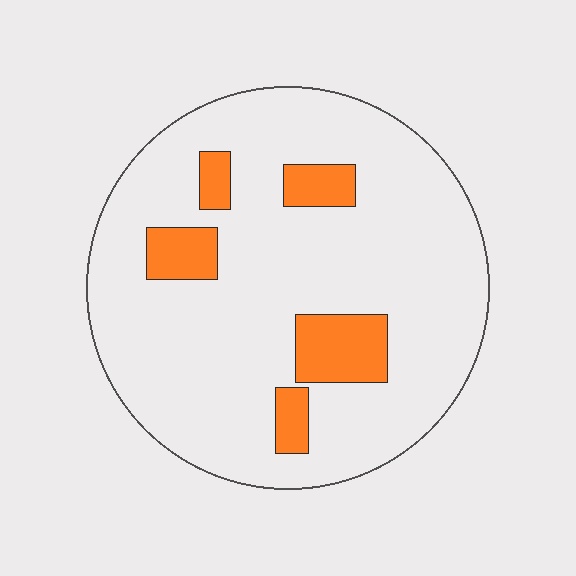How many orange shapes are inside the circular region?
5.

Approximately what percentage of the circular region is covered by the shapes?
Approximately 15%.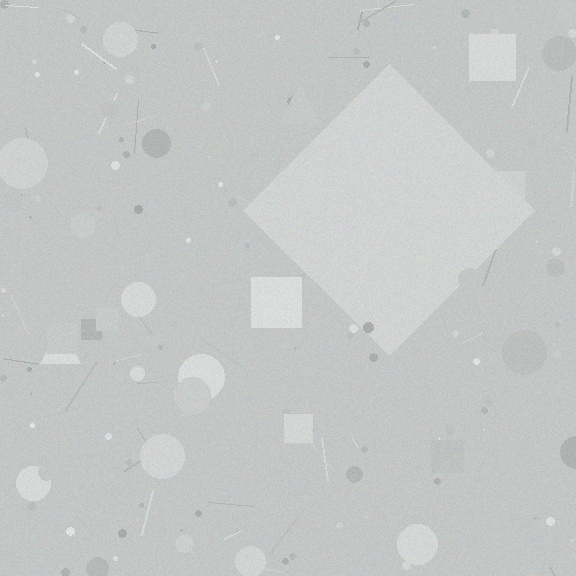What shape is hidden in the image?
A diamond is hidden in the image.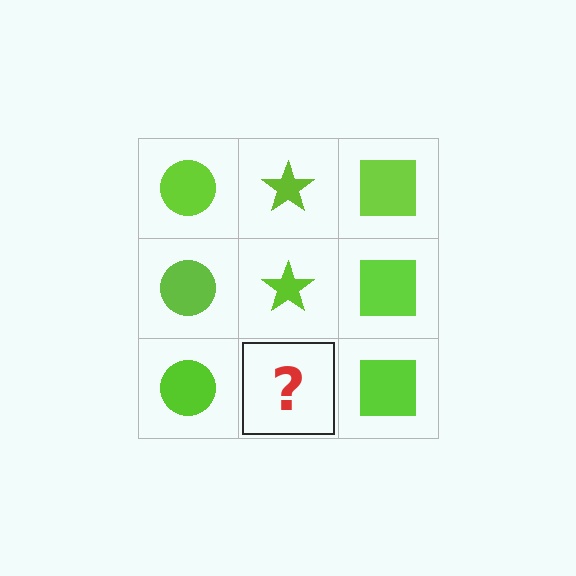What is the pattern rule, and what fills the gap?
The rule is that each column has a consistent shape. The gap should be filled with a lime star.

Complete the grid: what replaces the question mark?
The question mark should be replaced with a lime star.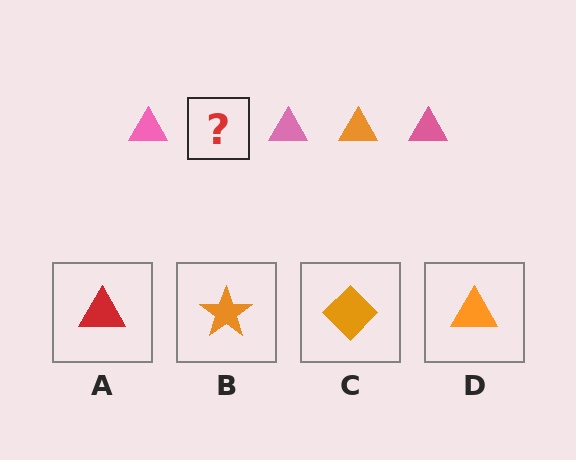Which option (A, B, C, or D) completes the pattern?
D.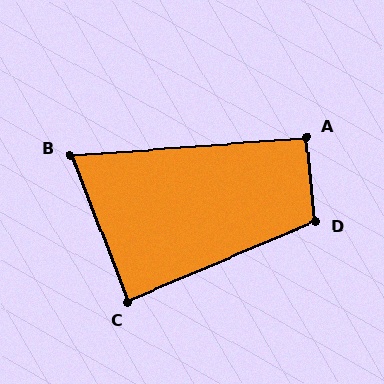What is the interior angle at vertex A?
Approximately 92 degrees (approximately right).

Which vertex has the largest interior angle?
D, at approximately 107 degrees.